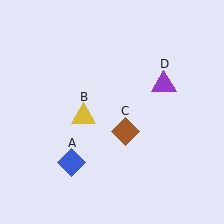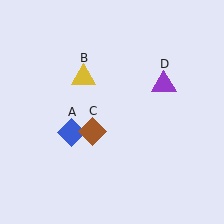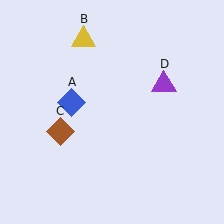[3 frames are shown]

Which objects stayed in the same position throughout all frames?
Purple triangle (object D) remained stationary.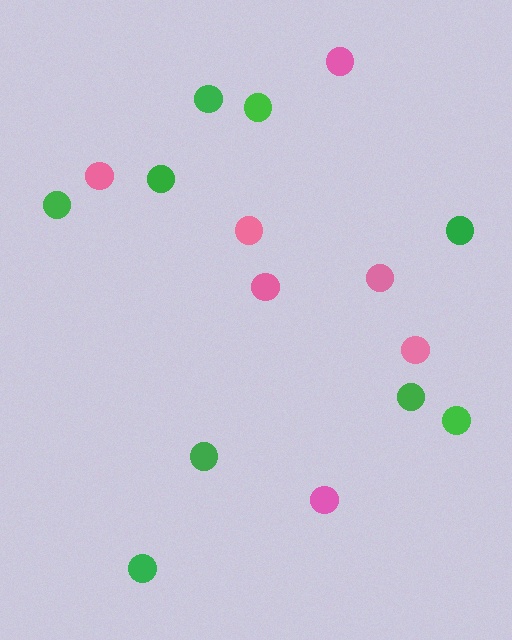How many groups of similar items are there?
There are 2 groups: one group of pink circles (7) and one group of green circles (9).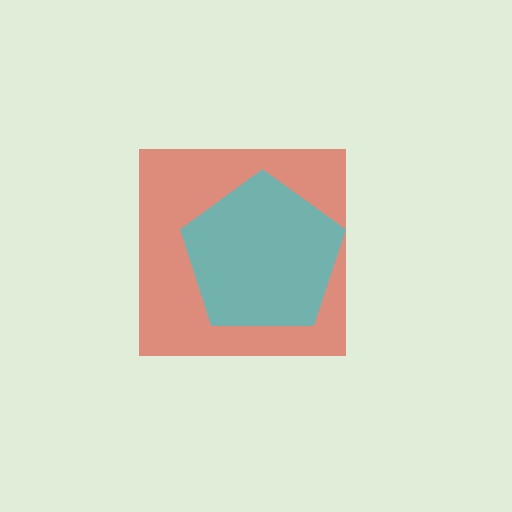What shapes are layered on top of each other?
The layered shapes are: a red square, a cyan pentagon.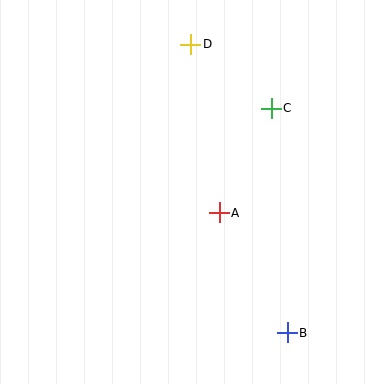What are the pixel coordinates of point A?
Point A is at (219, 213).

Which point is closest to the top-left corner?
Point D is closest to the top-left corner.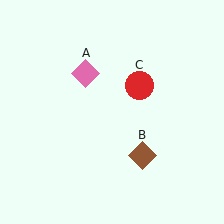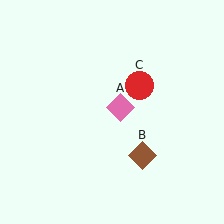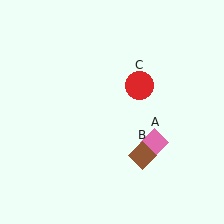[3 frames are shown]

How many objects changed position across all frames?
1 object changed position: pink diamond (object A).